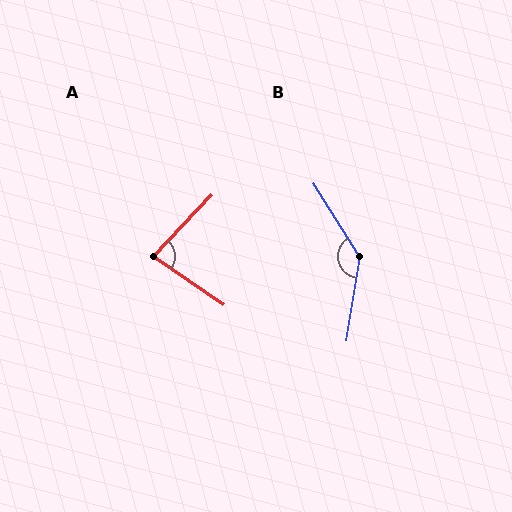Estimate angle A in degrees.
Approximately 81 degrees.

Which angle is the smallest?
A, at approximately 81 degrees.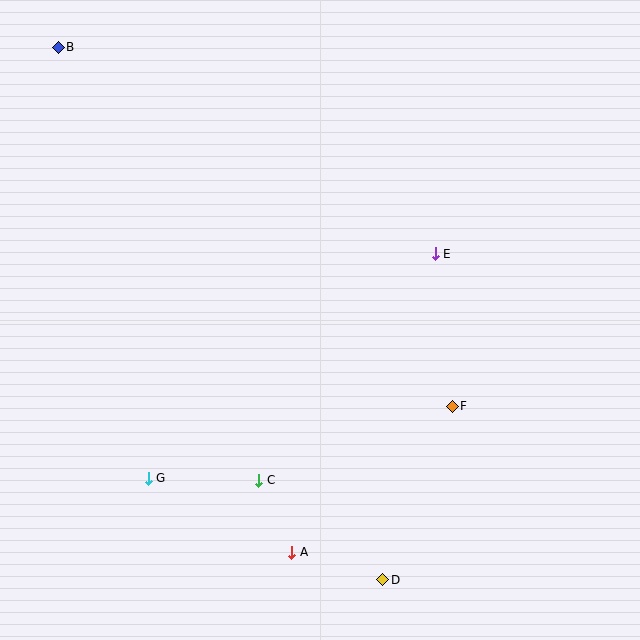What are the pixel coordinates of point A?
Point A is at (292, 553).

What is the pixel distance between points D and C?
The distance between D and C is 159 pixels.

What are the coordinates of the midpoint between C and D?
The midpoint between C and D is at (321, 530).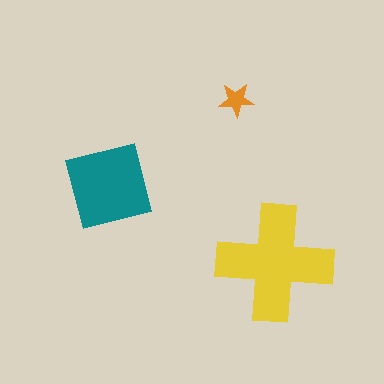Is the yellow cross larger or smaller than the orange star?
Larger.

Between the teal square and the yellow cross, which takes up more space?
The yellow cross.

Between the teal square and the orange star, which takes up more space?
The teal square.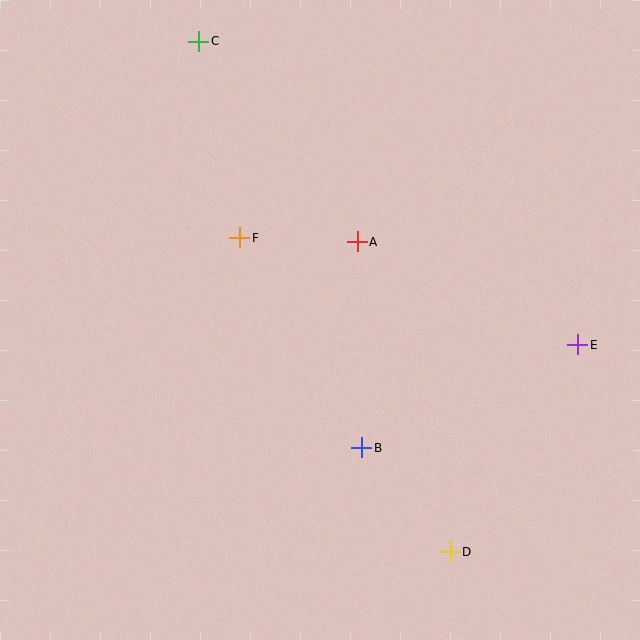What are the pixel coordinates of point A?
Point A is at (357, 242).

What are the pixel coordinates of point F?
Point F is at (240, 238).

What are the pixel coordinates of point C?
Point C is at (199, 41).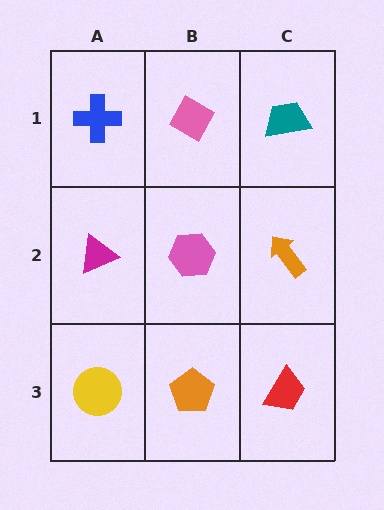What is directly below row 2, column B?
An orange pentagon.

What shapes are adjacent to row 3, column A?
A magenta triangle (row 2, column A), an orange pentagon (row 3, column B).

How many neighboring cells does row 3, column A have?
2.